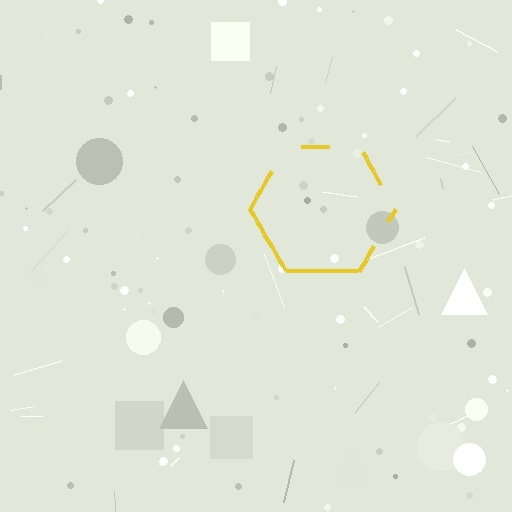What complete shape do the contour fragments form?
The contour fragments form a hexagon.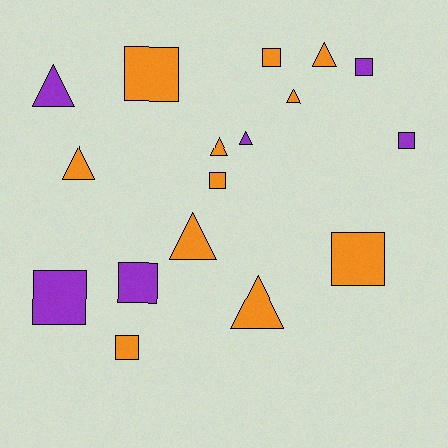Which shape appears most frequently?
Square, with 9 objects.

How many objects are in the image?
There are 17 objects.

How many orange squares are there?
There are 5 orange squares.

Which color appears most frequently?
Orange, with 11 objects.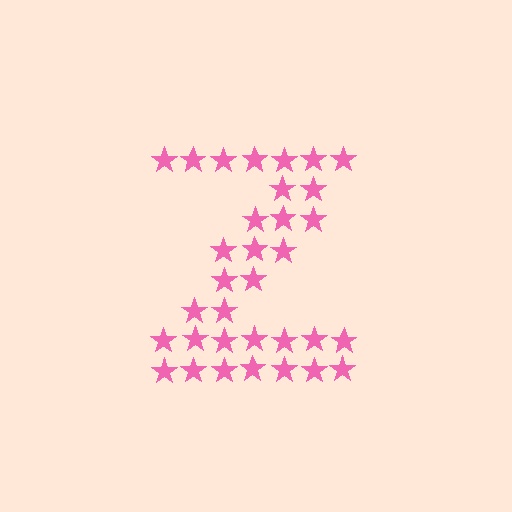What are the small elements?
The small elements are stars.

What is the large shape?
The large shape is the letter Z.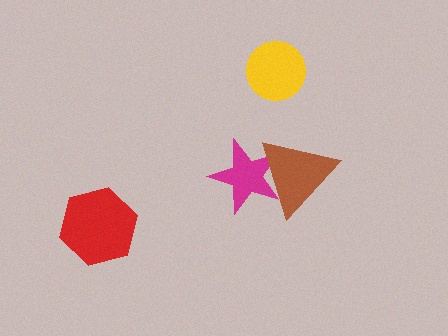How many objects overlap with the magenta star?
1 object overlaps with the magenta star.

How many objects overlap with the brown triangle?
1 object overlaps with the brown triangle.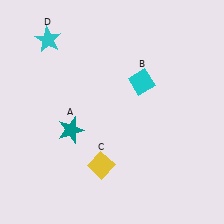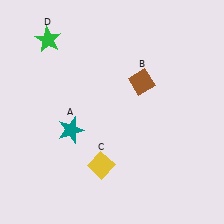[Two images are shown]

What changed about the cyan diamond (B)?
In Image 1, B is cyan. In Image 2, it changed to brown.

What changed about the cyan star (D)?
In Image 1, D is cyan. In Image 2, it changed to green.